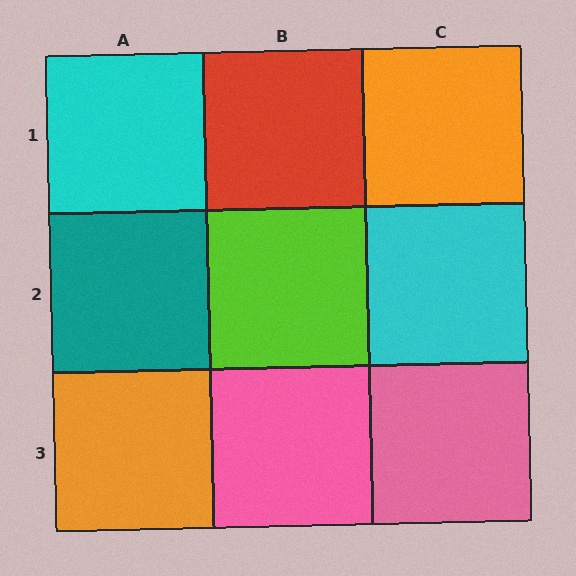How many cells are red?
1 cell is red.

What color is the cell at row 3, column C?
Pink.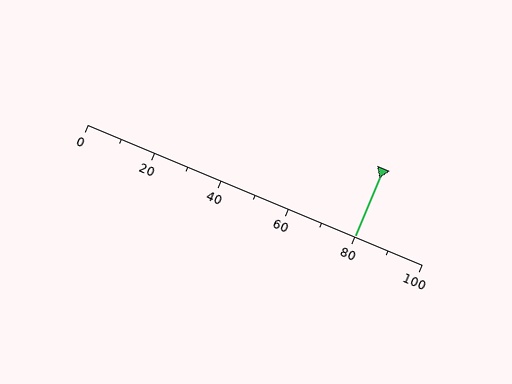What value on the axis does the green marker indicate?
The marker indicates approximately 80.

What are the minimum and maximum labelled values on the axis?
The axis runs from 0 to 100.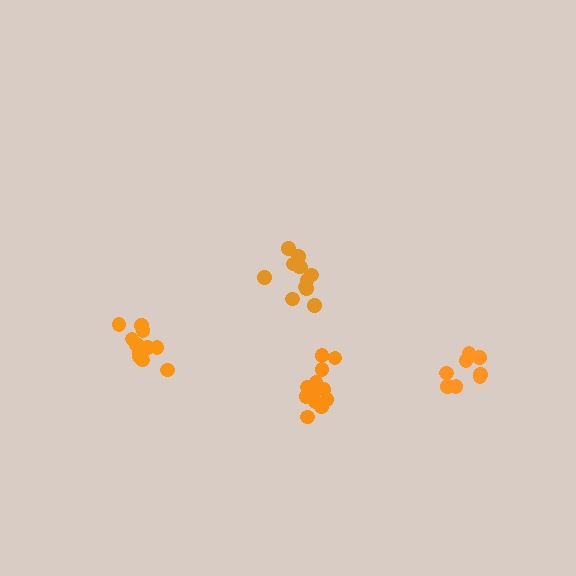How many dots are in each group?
Group 1: 8 dots, Group 2: 13 dots, Group 3: 12 dots, Group 4: 11 dots (44 total).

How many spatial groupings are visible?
There are 4 spatial groupings.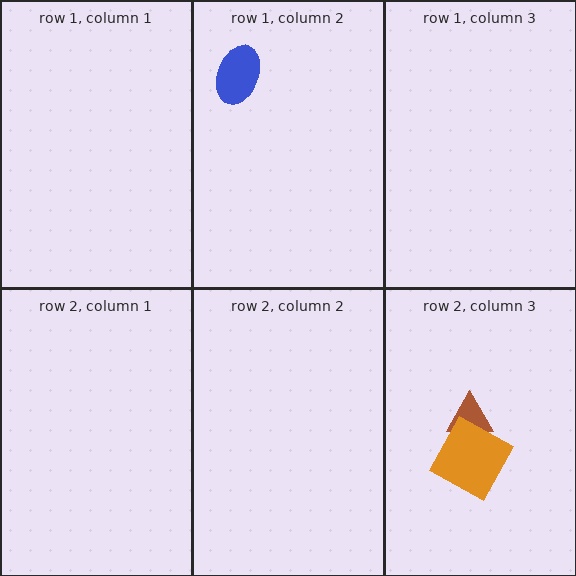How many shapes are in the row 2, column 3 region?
2.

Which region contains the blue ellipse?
The row 1, column 2 region.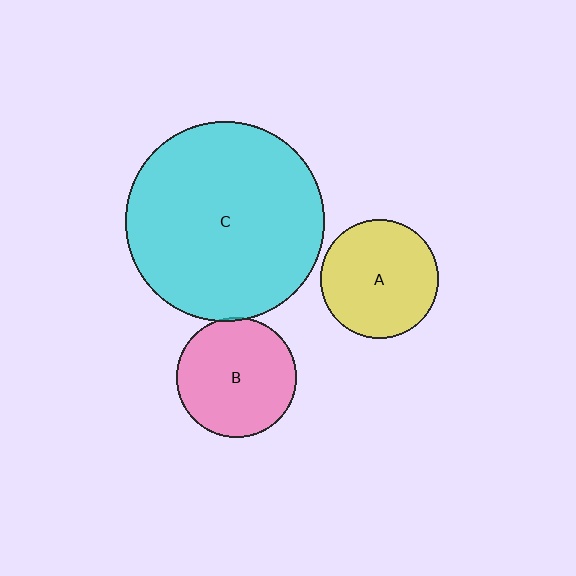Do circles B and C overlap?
Yes.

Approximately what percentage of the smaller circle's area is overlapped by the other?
Approximately 5%.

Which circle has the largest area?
Circle C (cyan).